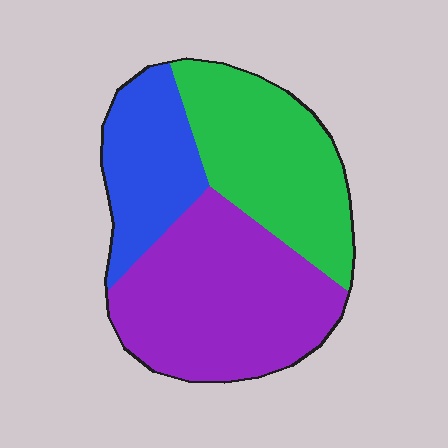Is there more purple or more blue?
Purple.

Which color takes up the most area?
Purple, at roughly 45%.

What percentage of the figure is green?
Green covers roughly 35% of the figure.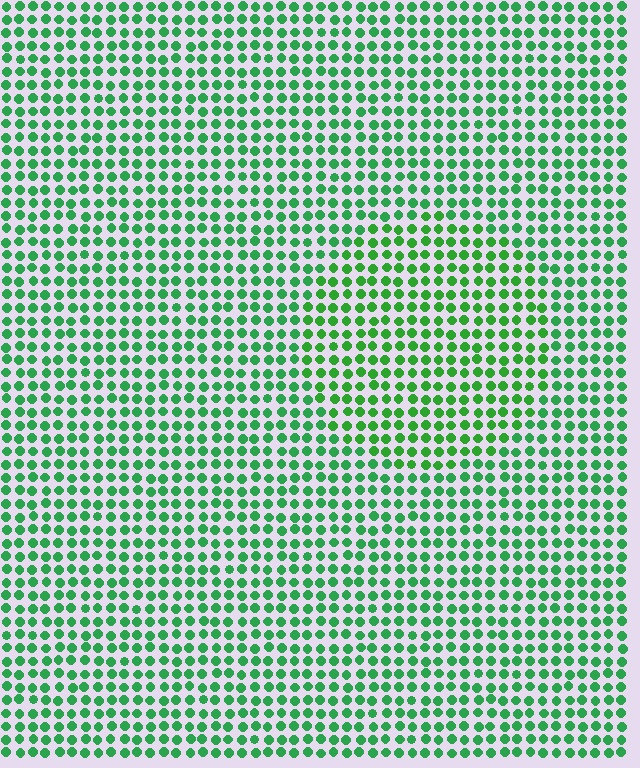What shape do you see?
I see a circle.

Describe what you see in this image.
The image is filled with small green elements in a uniform arrangement. A circle-shaped region is visible where the elements are tinted to a slightly different hue, forming a subtle color boundary.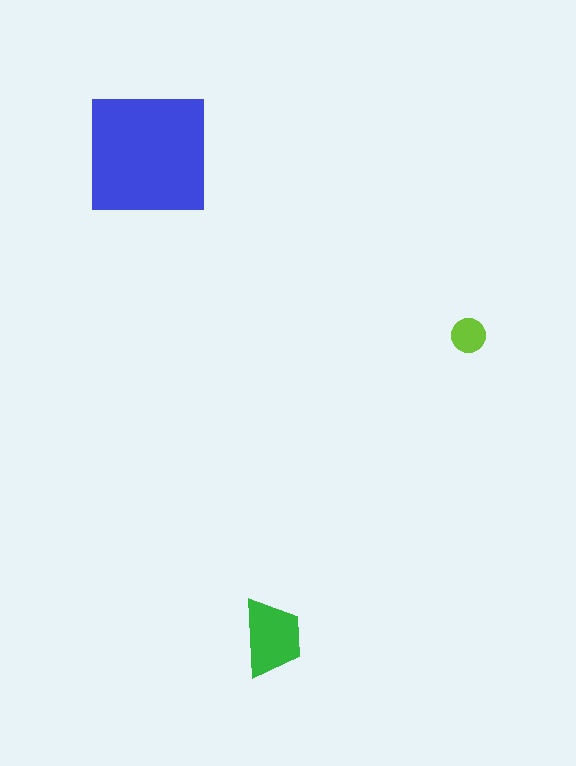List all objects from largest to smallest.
The blue square, the green trapezoid, the lime circle.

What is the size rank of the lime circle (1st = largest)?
3rd.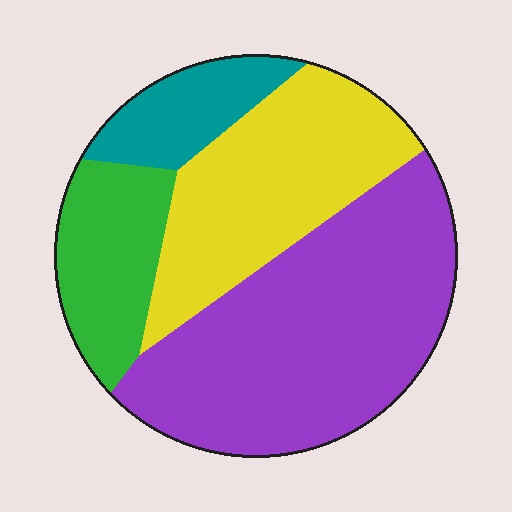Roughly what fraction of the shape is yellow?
Yellow takes up between a quarter and a half of the shape.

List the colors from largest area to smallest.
From largest to smallest: purple, yellow, green, teal.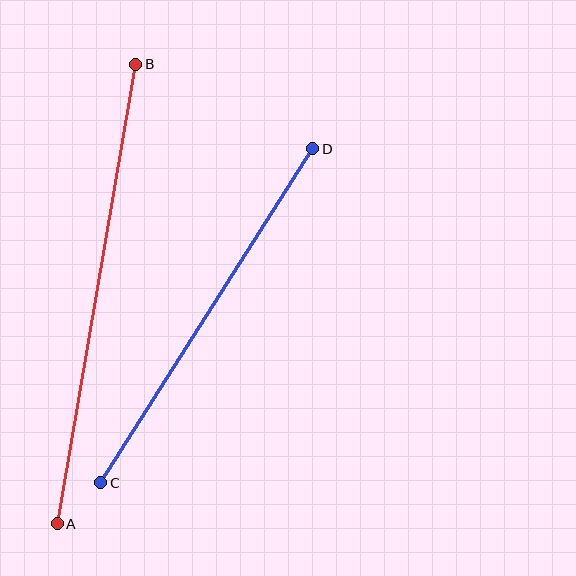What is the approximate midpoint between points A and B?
The midpoint is at approximately (97, 294) pixels.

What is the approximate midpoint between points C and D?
The midpoint is at approximately (207, 316) pixels.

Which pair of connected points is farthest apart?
Points A and B are farthest apart.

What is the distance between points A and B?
The distance is approximately 466 pixels.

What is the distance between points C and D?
The distance is approximately 395 pixels.